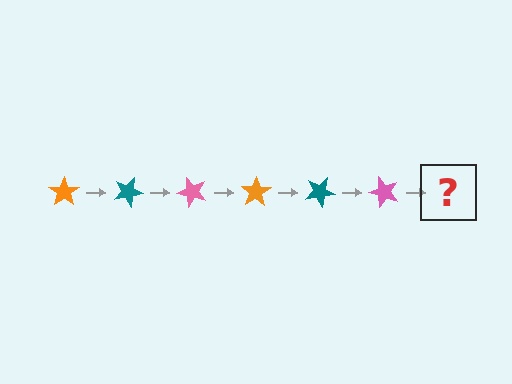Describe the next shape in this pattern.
It should be an orange star, rotated 150 degrees from the start.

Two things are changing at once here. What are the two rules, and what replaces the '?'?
The two rules are that it rotates 25 degrees each step and the color cycles through orange, teal, and pink. The '?' should be an orange star, rotated 150 degrees from the start.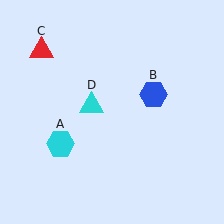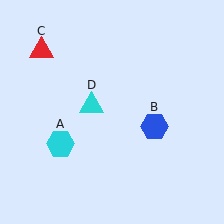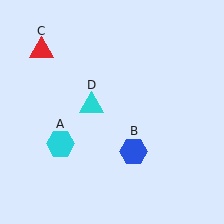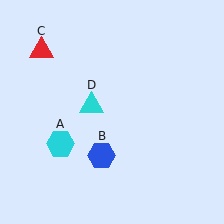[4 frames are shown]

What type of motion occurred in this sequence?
The blue hexagon (object B) rotated clockwise around the center of the scene.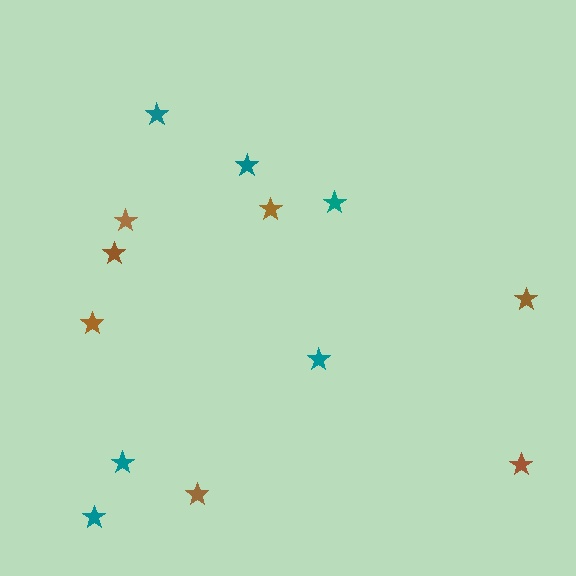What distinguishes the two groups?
There are 2 groups: one group of teal stars (6) and one group of brown stars (7).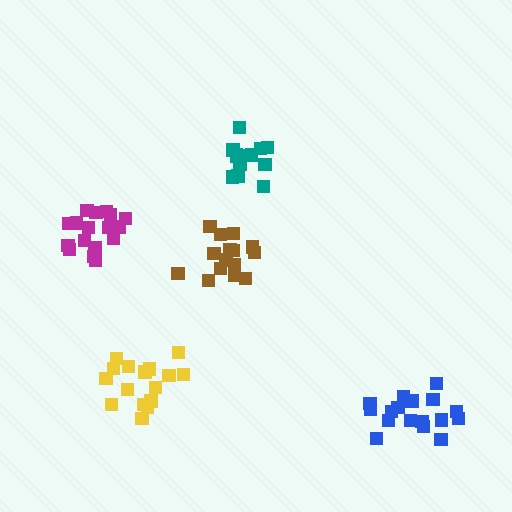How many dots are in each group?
Group 1: 13 dots, Group 2: 16 dots, Group 3: 18 dots, Group 4: 15 dots, Group 5: 17 dots (79 total).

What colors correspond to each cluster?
The clusters are colored: teal, yellow, magenta, brown, blue.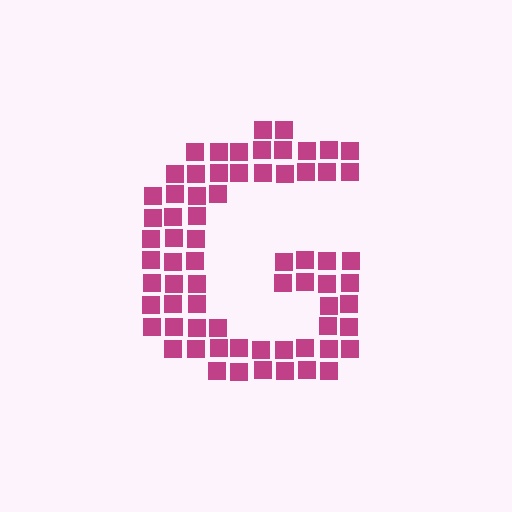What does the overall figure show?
The overall figure shows the letter G.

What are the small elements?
The small elements are squares.